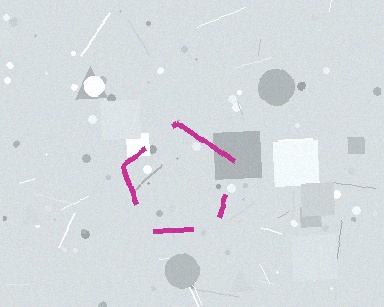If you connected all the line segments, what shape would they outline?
They would outline a pentagon.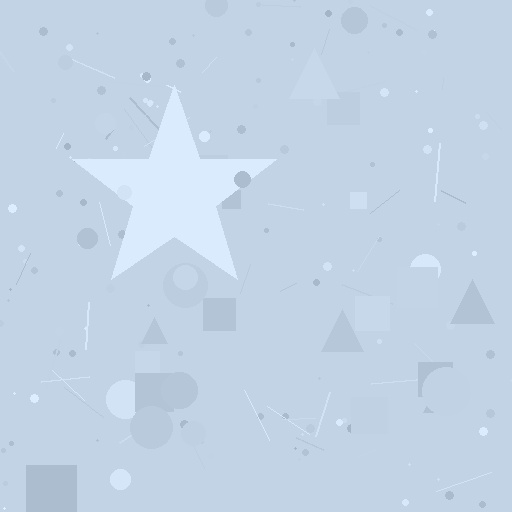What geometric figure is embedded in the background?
A star is embedded in the background.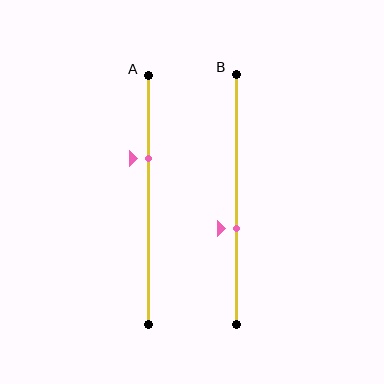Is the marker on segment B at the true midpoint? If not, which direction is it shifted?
No, the marker on segment B is shifted downward by about 12% of the segment length.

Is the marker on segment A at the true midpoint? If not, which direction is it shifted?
No, the marker on segment A is shifted upward by about 17% of the segment length.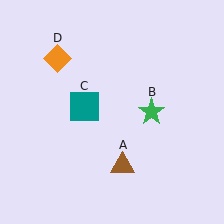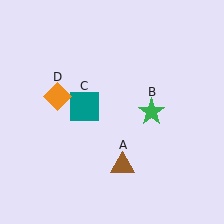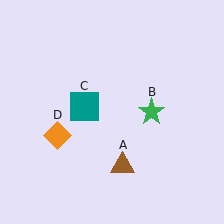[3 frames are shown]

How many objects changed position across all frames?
1 object changed position: orange diamond (object D).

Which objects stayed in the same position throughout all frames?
Brown triangle (object A) and green star (object B) and teal square (object C) remained stationary.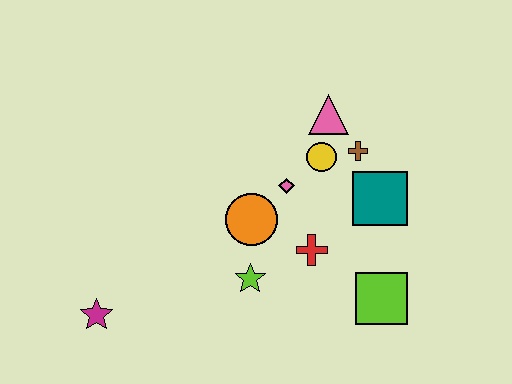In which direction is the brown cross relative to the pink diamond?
The brown cross is to the right of the pink diamond.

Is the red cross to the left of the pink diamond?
No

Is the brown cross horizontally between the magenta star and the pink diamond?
No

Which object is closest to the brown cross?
The yellow circle is closest to the brown cross.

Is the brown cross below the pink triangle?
Yes